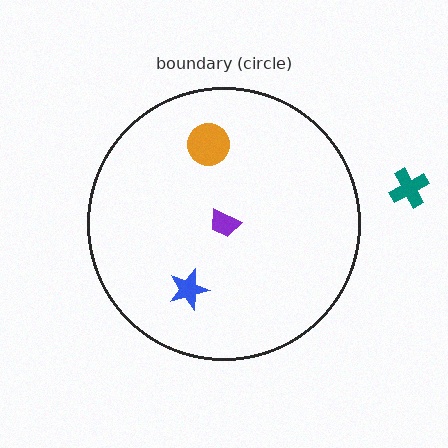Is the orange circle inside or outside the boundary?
Inside.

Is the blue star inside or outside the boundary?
Inside.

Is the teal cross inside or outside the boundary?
Outside.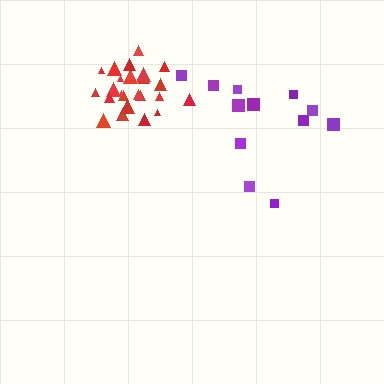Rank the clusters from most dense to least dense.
red, purple.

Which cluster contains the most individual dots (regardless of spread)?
Red (25).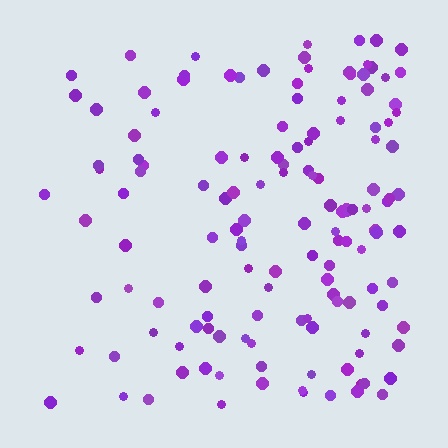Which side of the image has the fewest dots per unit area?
The left.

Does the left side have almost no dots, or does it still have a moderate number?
Still a moderate number, just noticeably fewer than the right.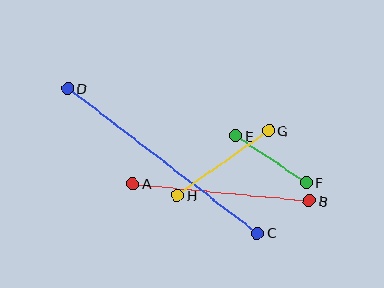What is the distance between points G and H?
The distance is approximately 112 pixels.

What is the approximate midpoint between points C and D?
The midpoint is at approximately (162, 161) pixels.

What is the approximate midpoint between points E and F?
The midpoint is at approximately (271, 159) pixels.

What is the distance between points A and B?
The distance is approximately 177 pixels.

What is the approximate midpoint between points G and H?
The midpoint is at approximately (223, 163) pixels.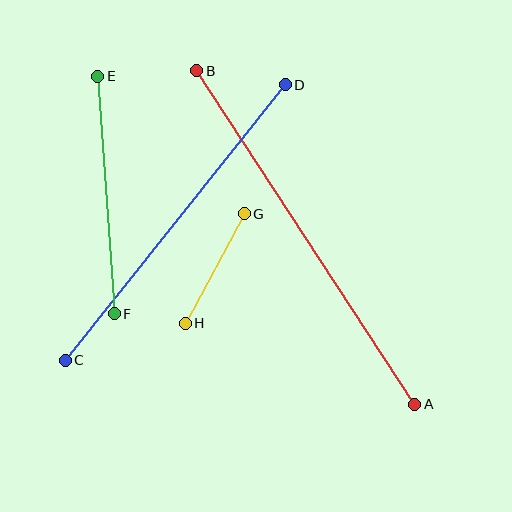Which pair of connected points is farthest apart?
Points A and B are farthest apart.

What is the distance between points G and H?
The distance is approximately 124 pixels.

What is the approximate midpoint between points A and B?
The midpoint is at approximately (306, 238) pixels.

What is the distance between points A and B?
The distance is approximately 398 pixels.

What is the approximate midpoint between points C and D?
The midpoint is at approximately (175, 223) pixels.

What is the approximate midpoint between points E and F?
The midpoint is at approximately (106, 195) pixels.